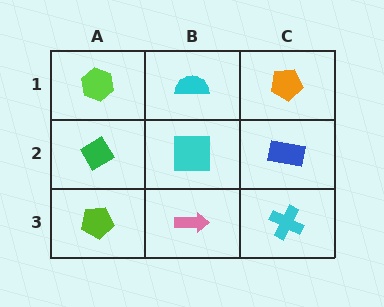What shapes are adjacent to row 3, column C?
A blue rectangle (row 2, column C), a pink arrow (row 3, column B).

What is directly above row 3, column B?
A cyan square.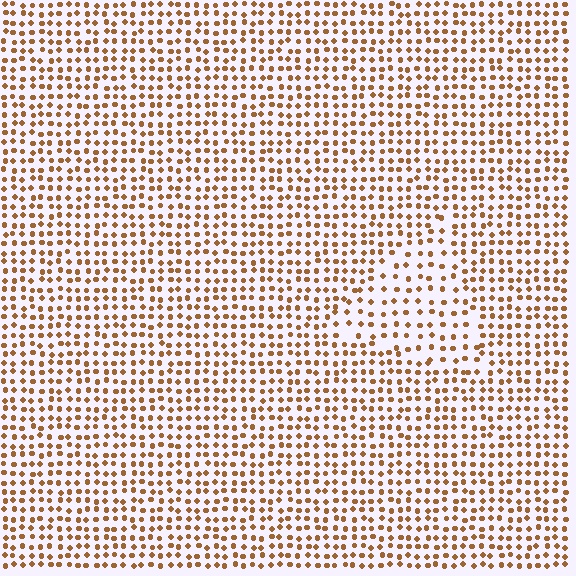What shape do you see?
I see a triangle.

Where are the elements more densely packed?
The elements are more densely packed outside the triangle boundary.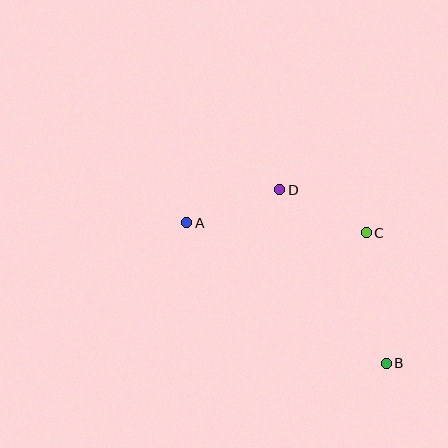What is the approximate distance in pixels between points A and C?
The distance between A and C is approximately 180 pixels.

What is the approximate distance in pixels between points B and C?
The distance between B and C is approximately 132 pixels.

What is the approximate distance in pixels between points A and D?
The distance between A and D is approximately 99 pixels.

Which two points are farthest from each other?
Points A and B are farthest from each other.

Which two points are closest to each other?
Points C and D are closest to each other.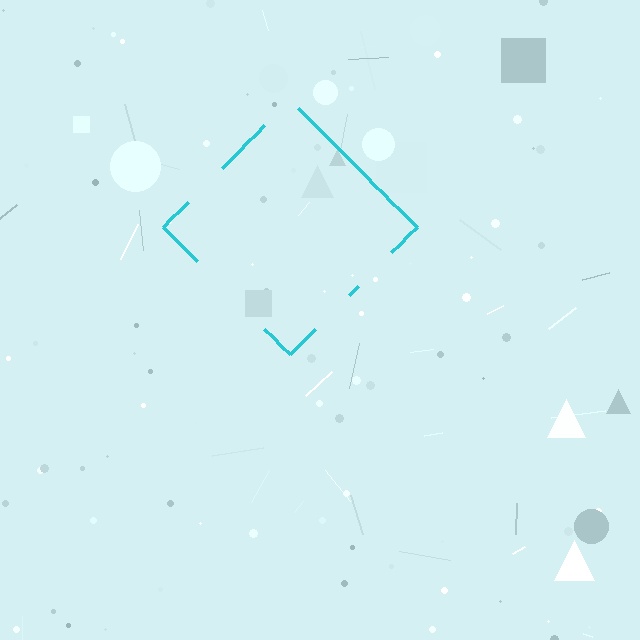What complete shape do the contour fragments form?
The contour fragments form a diamond.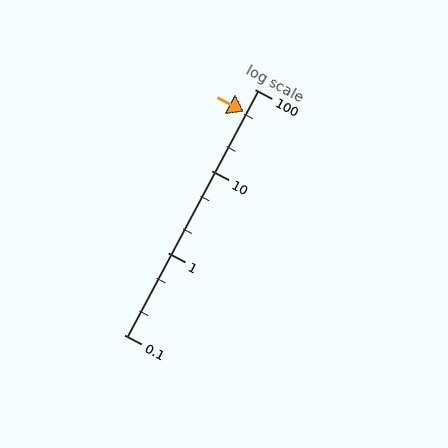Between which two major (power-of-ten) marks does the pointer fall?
The pointer is between 10 and 100.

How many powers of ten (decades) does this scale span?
The scale spans 3 decades, from 0.1 to 100.